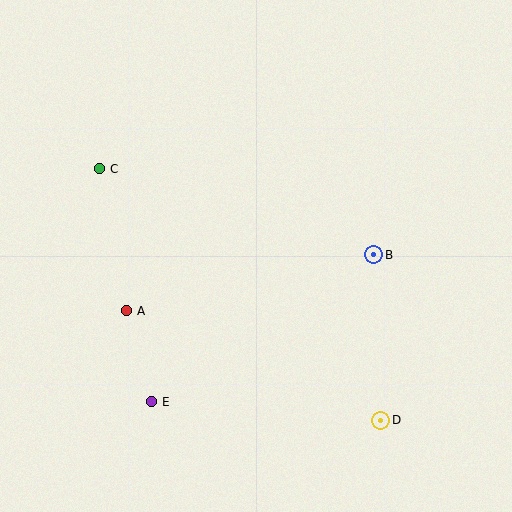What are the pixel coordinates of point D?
Point D is at (381, 420).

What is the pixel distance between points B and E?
The distance between B and E is 267 pixels.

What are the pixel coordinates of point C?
Point C is at (99, 169).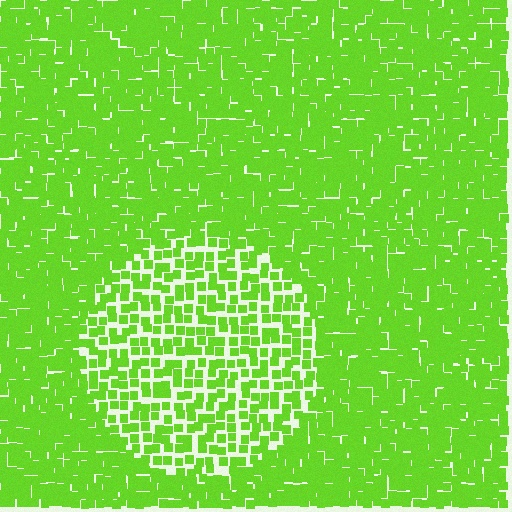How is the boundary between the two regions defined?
The boundary is defined by a change in element density (approximately 1.9x ratio). All elements are the same color, size, and shape.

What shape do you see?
I see a circle.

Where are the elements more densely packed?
The elements are more densely packed outside the circle boundary.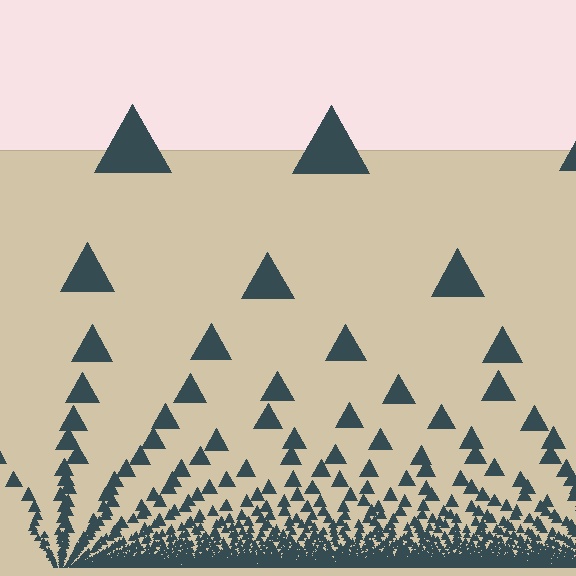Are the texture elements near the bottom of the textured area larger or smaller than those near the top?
Smaller. The gradient is inverted — elements near the bottom are smaller and denser.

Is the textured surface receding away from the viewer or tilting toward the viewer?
The surface appears to tilt toward the viewer. Texture elements get larger and sparser toward the top.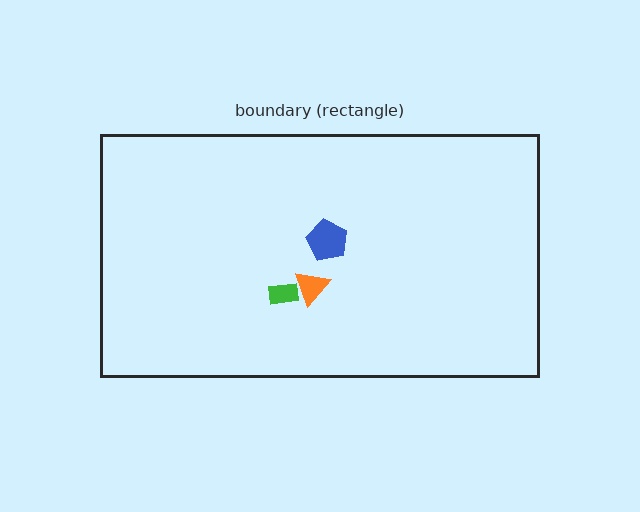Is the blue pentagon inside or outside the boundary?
Inside.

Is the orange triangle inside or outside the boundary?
Inside.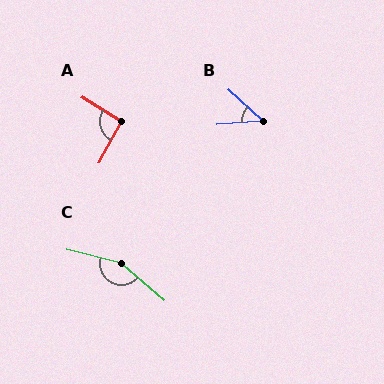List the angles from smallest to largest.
B (47°), A (94°), C (153°).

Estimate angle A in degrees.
Approximately 94 degrees.